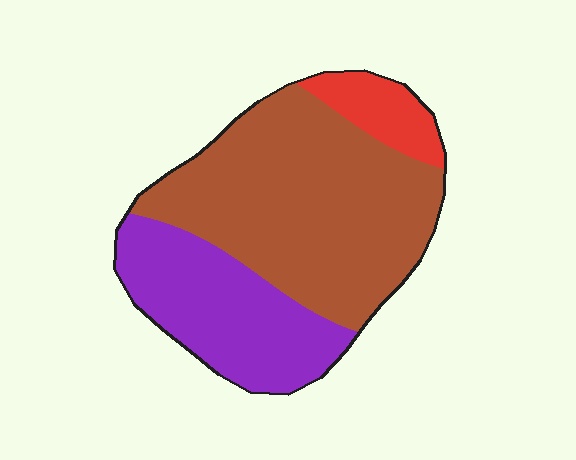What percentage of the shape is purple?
Purple covers around 30% of the shape.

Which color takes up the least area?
Red, at roughly 10%.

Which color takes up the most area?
Brown, at roughly 60%.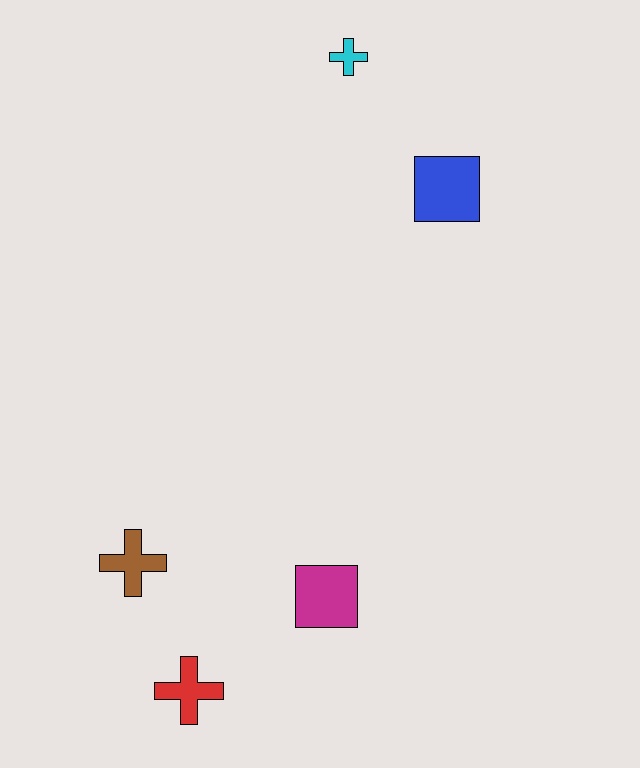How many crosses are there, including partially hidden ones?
There are 3 crosses.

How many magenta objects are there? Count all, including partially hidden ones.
There is 1 magenta object.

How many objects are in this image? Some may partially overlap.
There are 5 objects.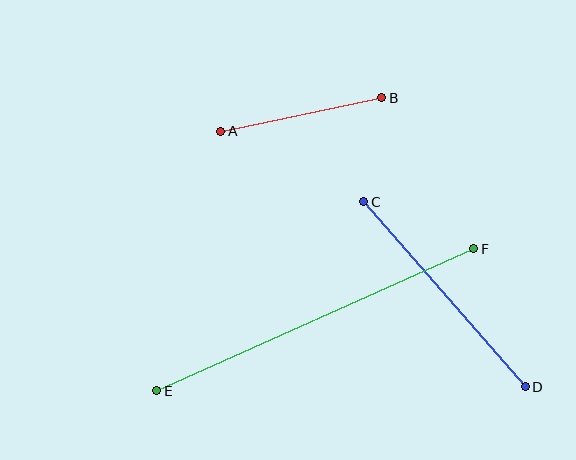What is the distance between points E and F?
The distance is approximately 348 pixels.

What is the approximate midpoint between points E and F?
The midpoint is at approximately (315, 320) pixels.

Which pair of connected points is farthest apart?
Points E and F are farthest apart.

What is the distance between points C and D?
The distance is approximately 245 pixels.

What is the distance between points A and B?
The distance is approximately 164 pixels.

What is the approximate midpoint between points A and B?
The midpoint is at approximately (301, 115) pixels.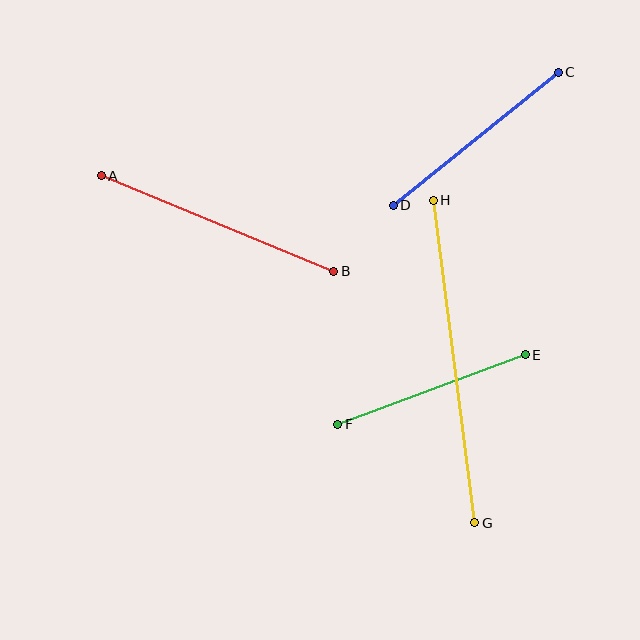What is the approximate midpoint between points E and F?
The midpoint is at approximately (432, 389) pixels.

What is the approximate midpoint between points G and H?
The midpoint is at approximately (454, 362) pixels.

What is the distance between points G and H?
The distance is approximately 325 pixels.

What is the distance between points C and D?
The distance is approximately 212 pixels.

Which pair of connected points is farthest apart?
Points G and H are farthest apart.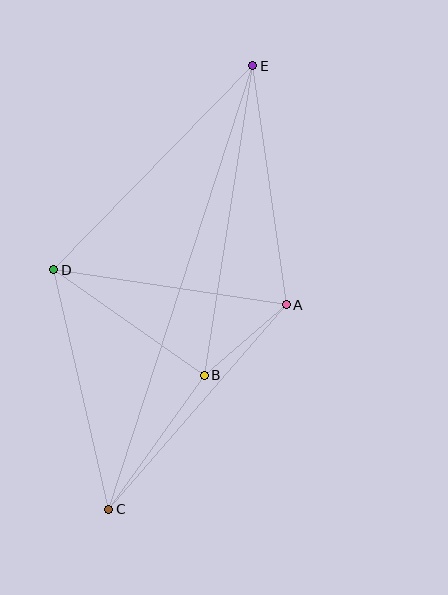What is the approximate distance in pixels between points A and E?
The distance between A and E is approximately 241 pixels.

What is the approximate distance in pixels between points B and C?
The distance between B and C is approximately 165 pixels.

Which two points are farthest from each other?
Points C and E are farthest from each other.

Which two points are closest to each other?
Points A and B are closest to each other.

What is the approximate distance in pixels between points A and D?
The distance between A and D is approximately 235 pixels.